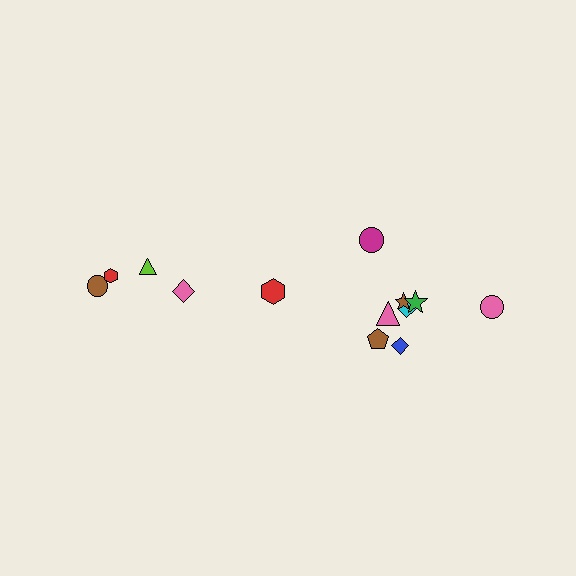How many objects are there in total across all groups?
There are 13 objects.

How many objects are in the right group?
There are 8 objects.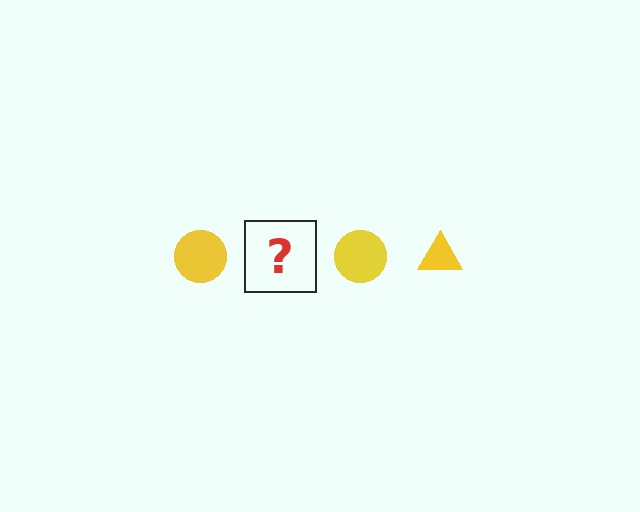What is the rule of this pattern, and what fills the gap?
The rule is that the pattern cycles through circle, triangle shapes in yellow. The gap should be filled with a yellow triangle.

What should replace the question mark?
The question mark should be replaced with a yellow triangle.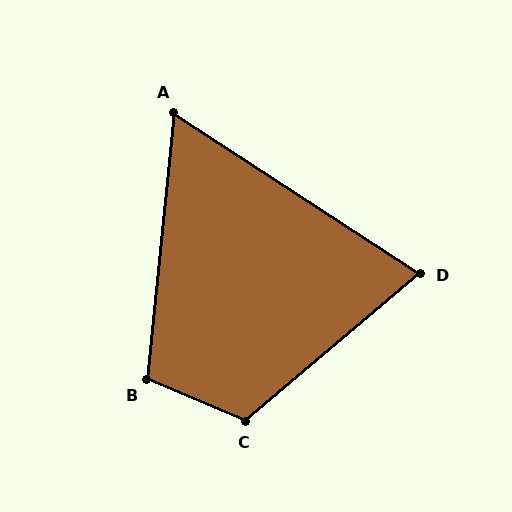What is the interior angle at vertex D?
Approximately 73 degrees (acute).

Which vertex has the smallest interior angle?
A, at approximately 63 degrees.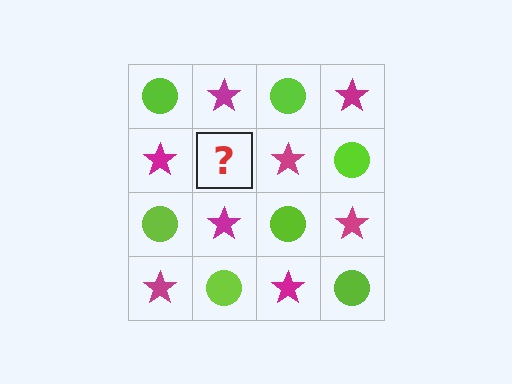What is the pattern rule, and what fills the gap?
The rule is that it alternates lime circle and magenta star in a checkerboard pattern. The gap should be filled with a lime circle.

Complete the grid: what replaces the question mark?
The question mark should be replaced with a lime circle.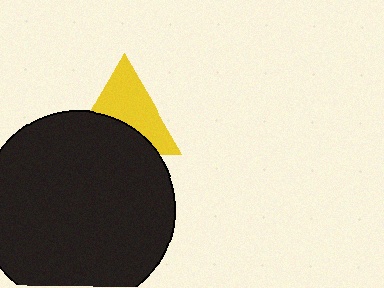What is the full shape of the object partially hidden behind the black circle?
The partially hidden object is a yellow triangle.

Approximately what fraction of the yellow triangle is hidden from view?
Roughly 43% of the yellow triangle is hidden behind the black circle.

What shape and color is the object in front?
The object in front is a black circle.